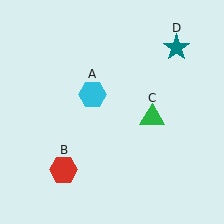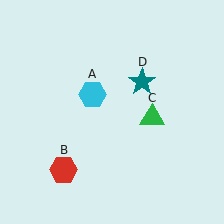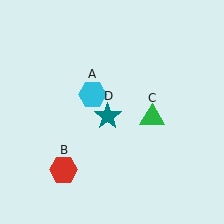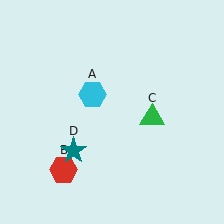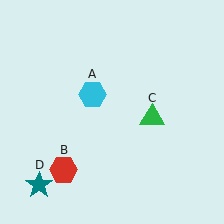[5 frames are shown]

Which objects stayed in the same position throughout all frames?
Cyan hexagon (object A) and red hexagon (object B) and green triangle (object C) remained stationary.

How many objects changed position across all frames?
1 object changed position: teal star (object D).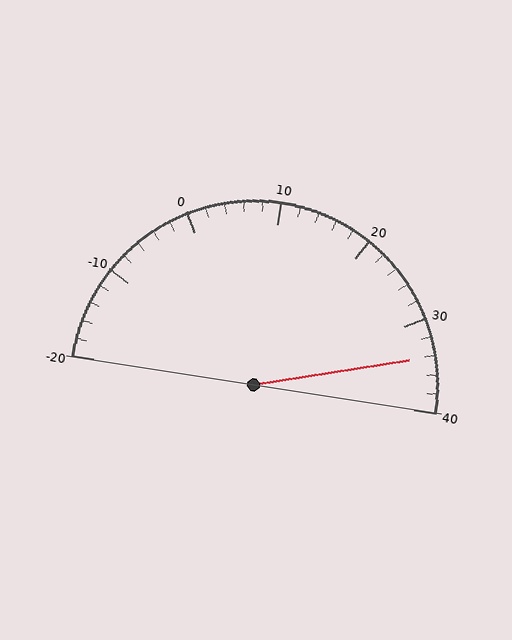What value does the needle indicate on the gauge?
The needle indicates approximately 34.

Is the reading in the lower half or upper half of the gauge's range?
The reading is in the upper half of the range (-20 to 40).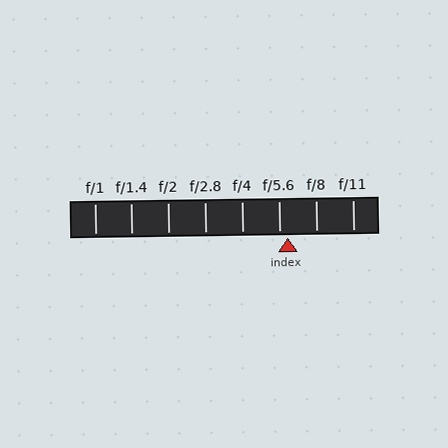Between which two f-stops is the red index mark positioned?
The index mark is between f/5.6 and f/8.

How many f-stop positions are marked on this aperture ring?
There are 8 f-stop positions marked.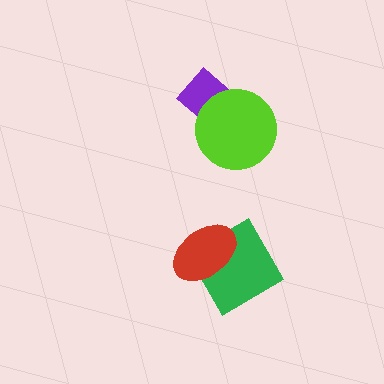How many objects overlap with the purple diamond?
1 object overlaps with the purple diamond.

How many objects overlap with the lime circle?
1 object overlaps with the lime circle.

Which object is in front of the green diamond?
The red ellipse is in front of the green diamond.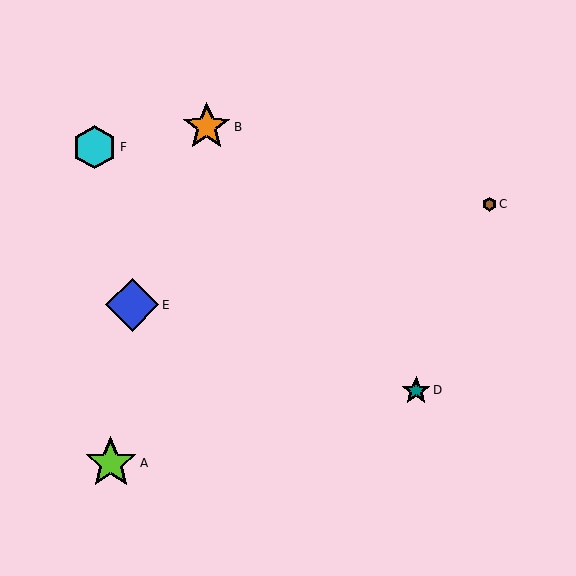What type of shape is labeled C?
Shape C is a brown hexagon.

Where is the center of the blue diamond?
The center of the blue diamond is at (132, 305).